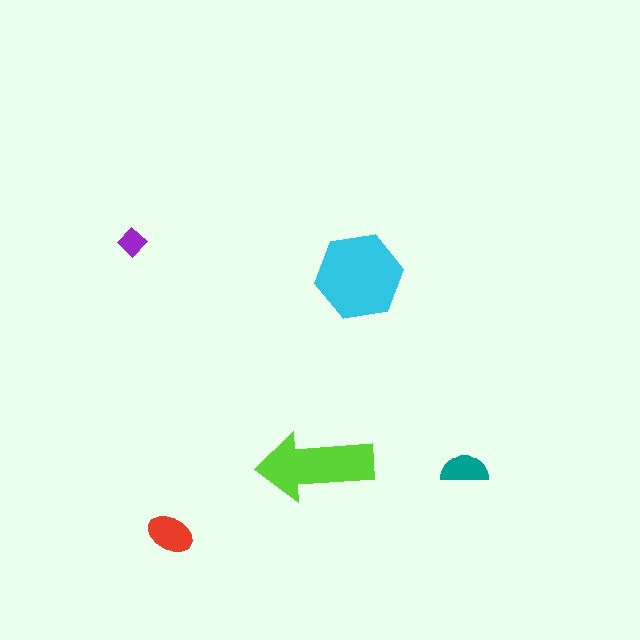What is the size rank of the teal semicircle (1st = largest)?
4th.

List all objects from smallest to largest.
The purple diamond, the teal semicircle, the red ellipse, the lime arrow, the cyan hexagon.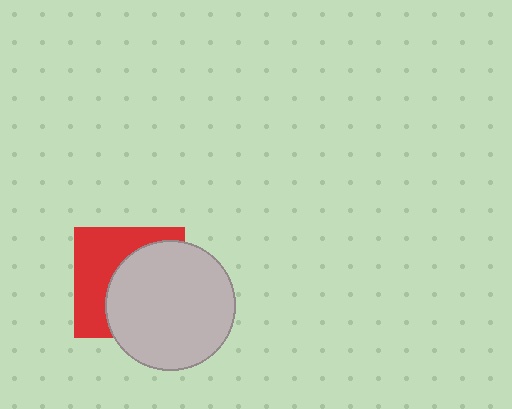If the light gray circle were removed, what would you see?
You would see the complete red square.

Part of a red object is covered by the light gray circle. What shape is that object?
It is a square.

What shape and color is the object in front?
The object in front is a light gray circle.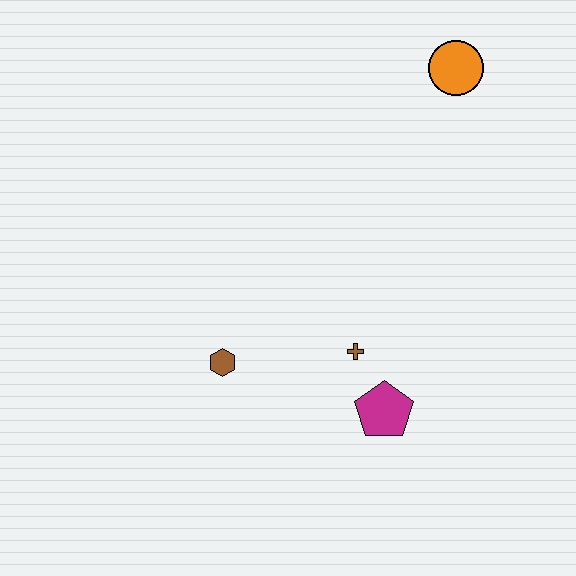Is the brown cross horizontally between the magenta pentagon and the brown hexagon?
Yes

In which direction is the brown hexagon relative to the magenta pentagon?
The brown hexagon is to the left of the magenta pentagon.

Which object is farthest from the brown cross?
The orange circle is farthest from the brown cross.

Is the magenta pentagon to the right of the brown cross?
Yes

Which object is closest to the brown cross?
The magenta pentagon is closest to the brown cross.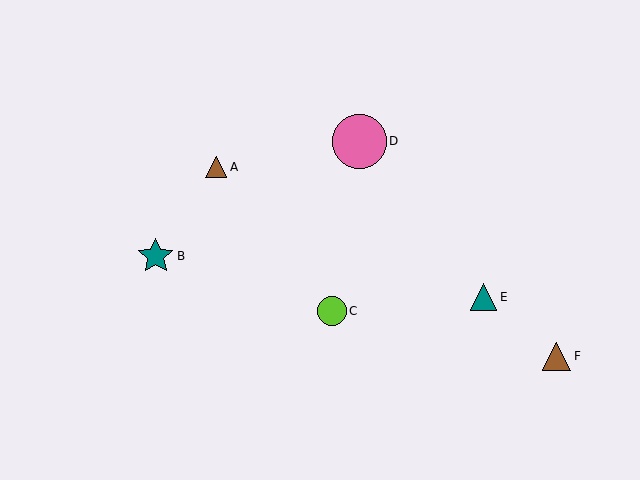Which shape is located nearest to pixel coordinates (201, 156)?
The brown triangle (labeled A) at (216, 167) is nearest to that location.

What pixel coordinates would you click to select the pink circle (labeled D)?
Click at (359, 141) to select the pink circle D.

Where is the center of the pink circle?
The center of the pink circle is at (359, 141).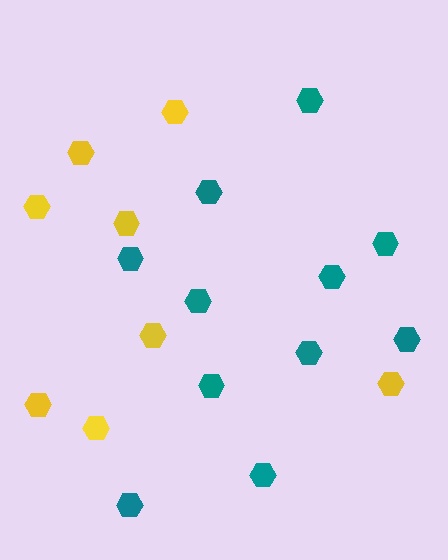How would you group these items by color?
There are 2 groups: one group of teal hexagons (11) and one group of yellow hexagons (8).